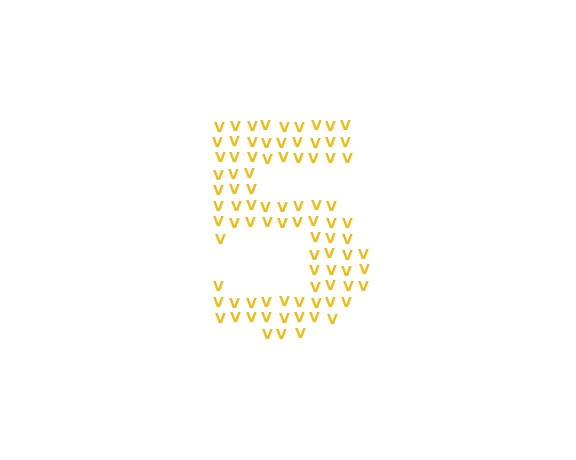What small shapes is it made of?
It is made of small letter V's.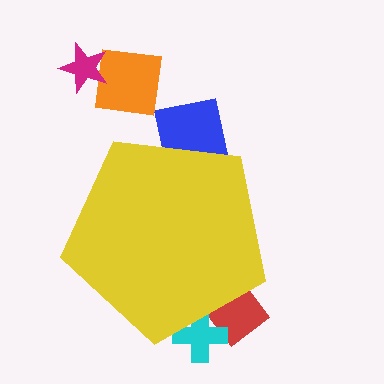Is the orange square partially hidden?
No, the orange square is fully visible.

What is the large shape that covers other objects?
A yellow pentagon.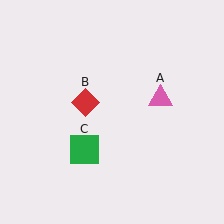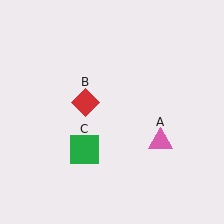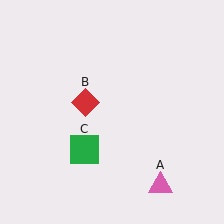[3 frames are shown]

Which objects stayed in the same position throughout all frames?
Red diamond (object B) and green square (object C) remained stationary.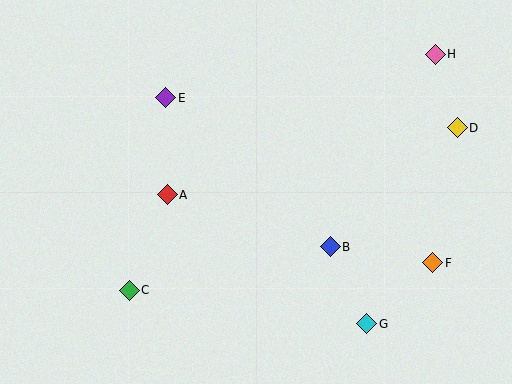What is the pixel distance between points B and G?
The distance between B and G is 85 pixels.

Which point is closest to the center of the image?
Point A at (167, 195) is closest to the center.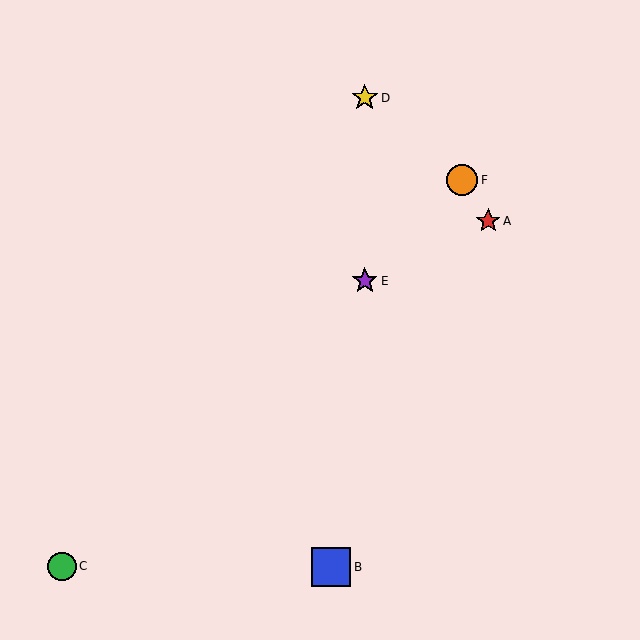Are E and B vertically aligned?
No, E is at x≈365 and B is at x≈331.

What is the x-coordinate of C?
Object C is at x≈62.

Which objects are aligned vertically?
Objects D, E are aligned vertically.